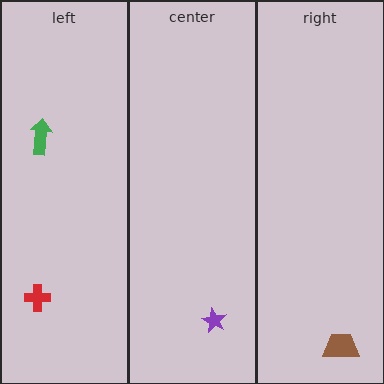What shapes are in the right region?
The brown trapezoid.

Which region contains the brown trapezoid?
The right region.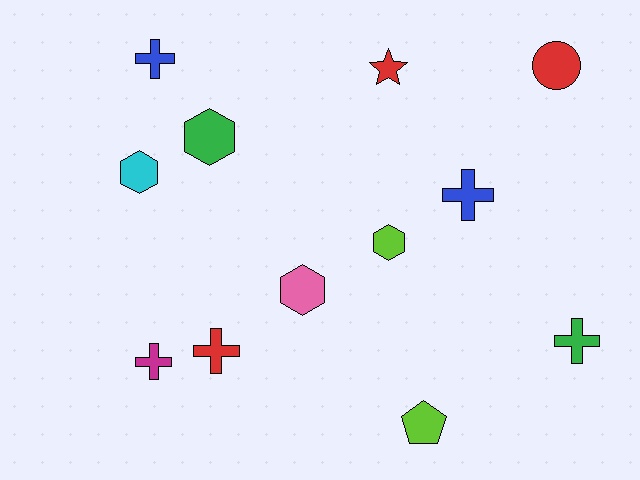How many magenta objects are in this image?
There is 1 magenta object.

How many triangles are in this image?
There are no triangles.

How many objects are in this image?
There are 12 objects.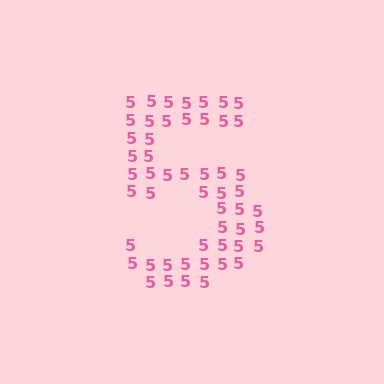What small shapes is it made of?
It is made of small digit 5's.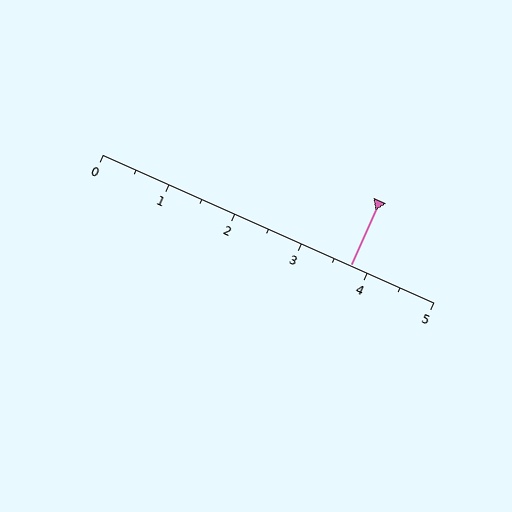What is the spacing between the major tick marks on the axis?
The major ticks are spaced 1 apart.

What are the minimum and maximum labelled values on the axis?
The axis runs from 0 to 5.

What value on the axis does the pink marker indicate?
The marker indicates approximately 3.8.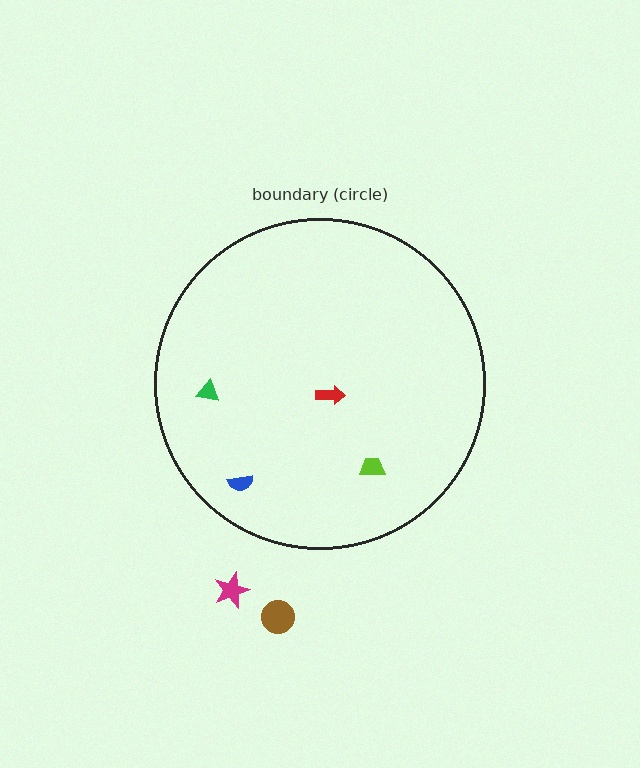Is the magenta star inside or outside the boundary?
Outside.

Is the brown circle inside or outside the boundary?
Outside.